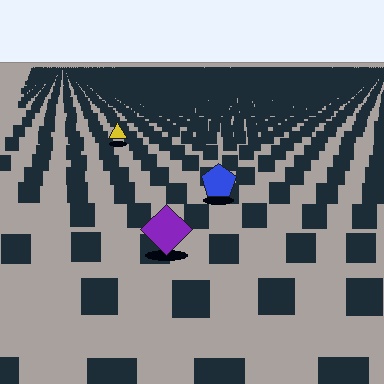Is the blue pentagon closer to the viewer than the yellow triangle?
Yes. The blue pentagon is closer — you can tell from the texture gradient: the ground texture is coarser near it.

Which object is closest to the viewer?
The purple diamond is closest. The texture marks near it are larger and more spread out.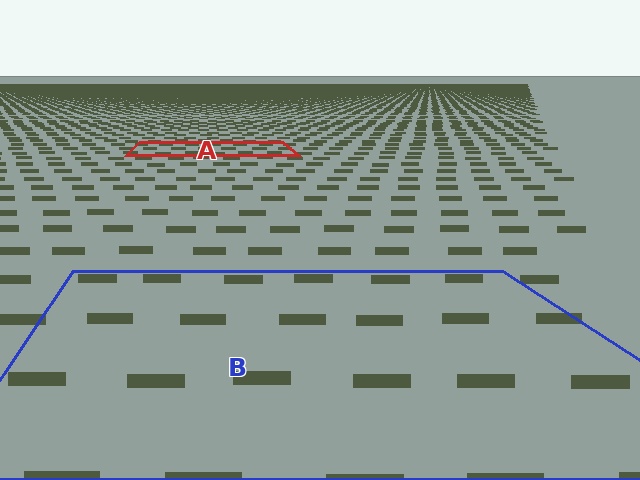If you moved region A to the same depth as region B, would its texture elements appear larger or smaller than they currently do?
They would appear larger. At a closer depth, the same texture elements are projected at a bigger on-screen size.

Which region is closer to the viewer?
Region B is closer. The texture elements there are larger and more spread out.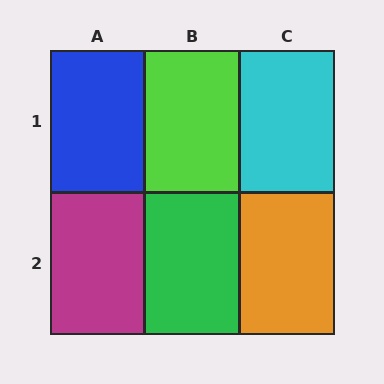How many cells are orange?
1 cell is orange.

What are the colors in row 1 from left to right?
Blue, lime, cyan.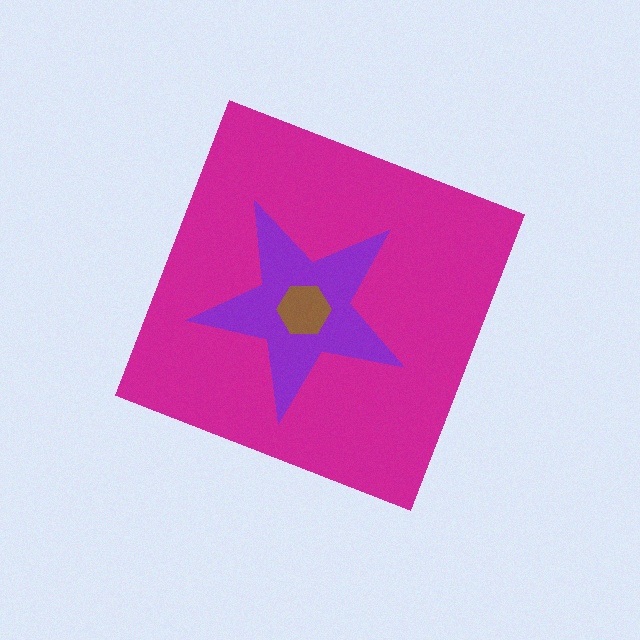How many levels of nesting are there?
3.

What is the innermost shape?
The brown hexagon.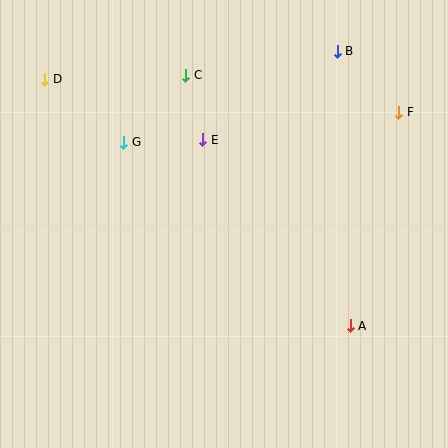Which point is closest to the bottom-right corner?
Point A is closest to the bottom-right corner.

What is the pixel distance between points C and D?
The distance between C and D is 141 pixels.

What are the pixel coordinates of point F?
Point F is at (399, 112).